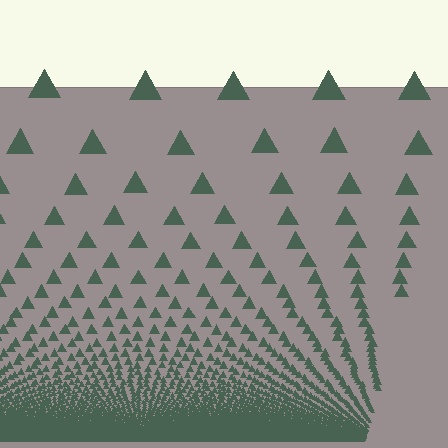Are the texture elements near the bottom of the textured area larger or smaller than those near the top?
Smaller. The gradient is inverted — elements near the bottom are smaller and denser.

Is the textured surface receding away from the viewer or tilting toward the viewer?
The surface appears to tilt toward the viewer. Texture elements get larger and sparser toward the top.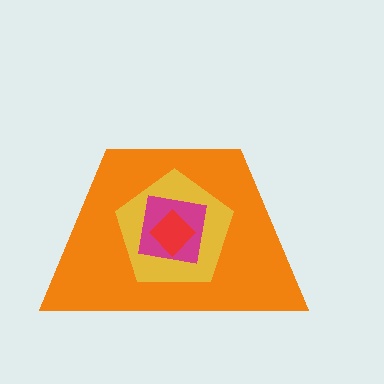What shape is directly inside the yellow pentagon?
The magenta square.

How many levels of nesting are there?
4.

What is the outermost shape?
The orange trapezoid.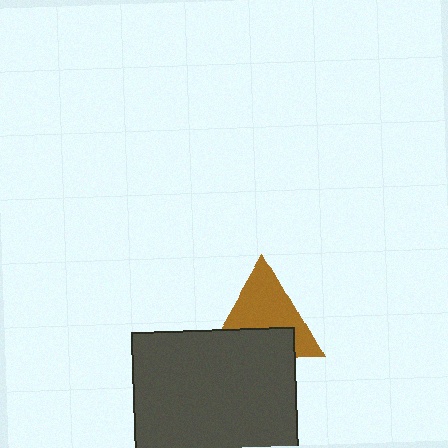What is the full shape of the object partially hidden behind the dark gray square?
The partially hidden object is a brown triangle.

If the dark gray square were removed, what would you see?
You would see the complete brown triangle.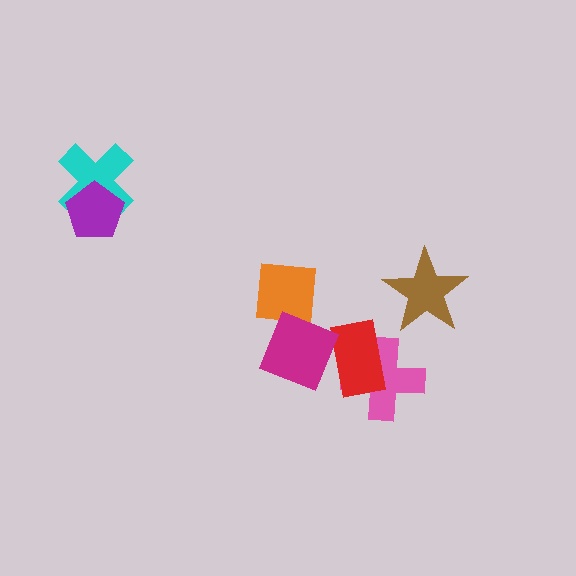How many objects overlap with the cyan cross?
1 object overlaps with the cyan cross.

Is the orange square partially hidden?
Yes, it is partially covered by another shape.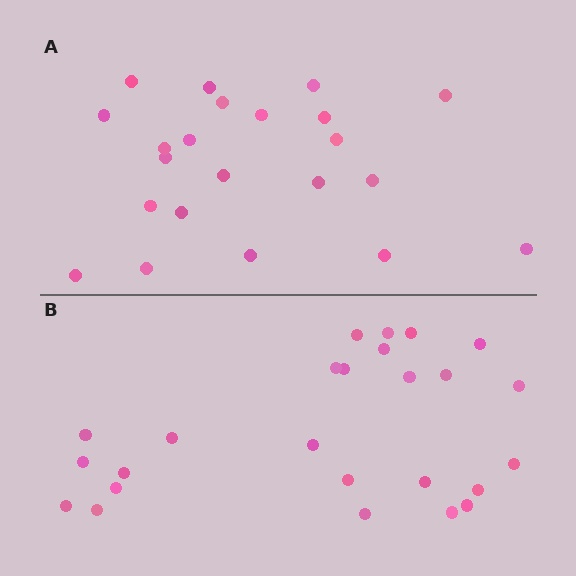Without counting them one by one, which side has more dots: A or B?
Region B (the bottom region) has more dots.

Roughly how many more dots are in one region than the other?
Region B has just a few more — roughly 2 or 3 more dots than region A.